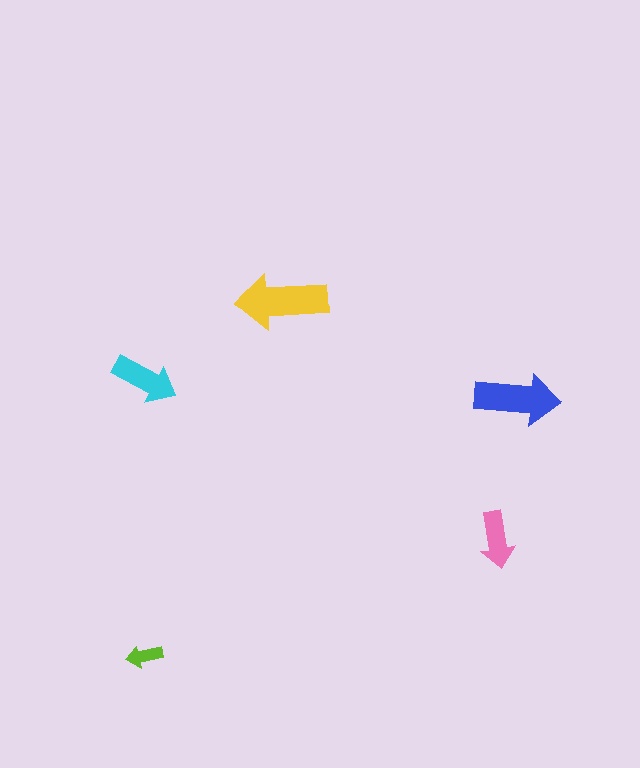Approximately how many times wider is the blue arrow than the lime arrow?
About 2.5 times wider.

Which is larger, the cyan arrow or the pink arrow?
The cyan one.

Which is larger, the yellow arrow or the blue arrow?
The yellow one.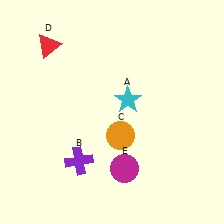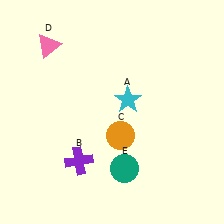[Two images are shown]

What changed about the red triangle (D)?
In Image 1, D is red. In Image 2, it changed to pink.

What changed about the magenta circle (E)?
In Image 1, E is magenta. In Image 2, it changed to teal.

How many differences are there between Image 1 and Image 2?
There are 2 differences between the two images.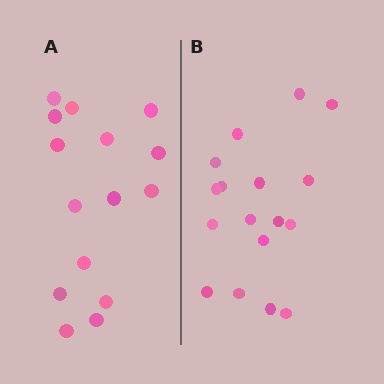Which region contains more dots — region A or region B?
Region B (the right region) has more dots.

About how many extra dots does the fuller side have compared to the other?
Region B has just a few more — roughly 2 or 3 more dots than region A.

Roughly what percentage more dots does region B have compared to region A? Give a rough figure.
About 15% more.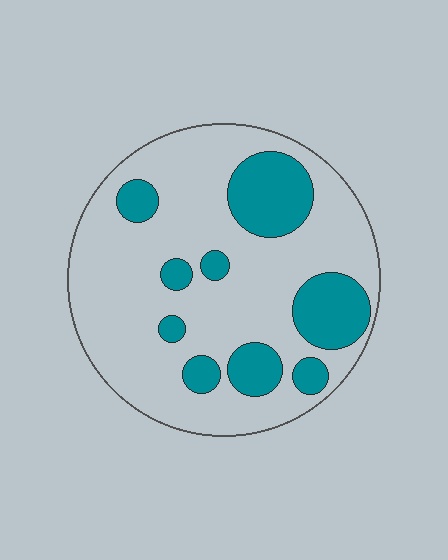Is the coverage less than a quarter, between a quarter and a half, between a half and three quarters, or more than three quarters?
Less than a quarter.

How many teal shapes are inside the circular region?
9.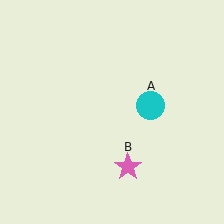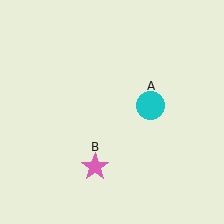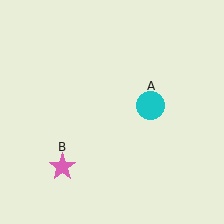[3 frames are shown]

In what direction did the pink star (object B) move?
The pink star (object B) moved left.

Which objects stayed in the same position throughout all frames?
Cyan circle (object A) remained stationary.